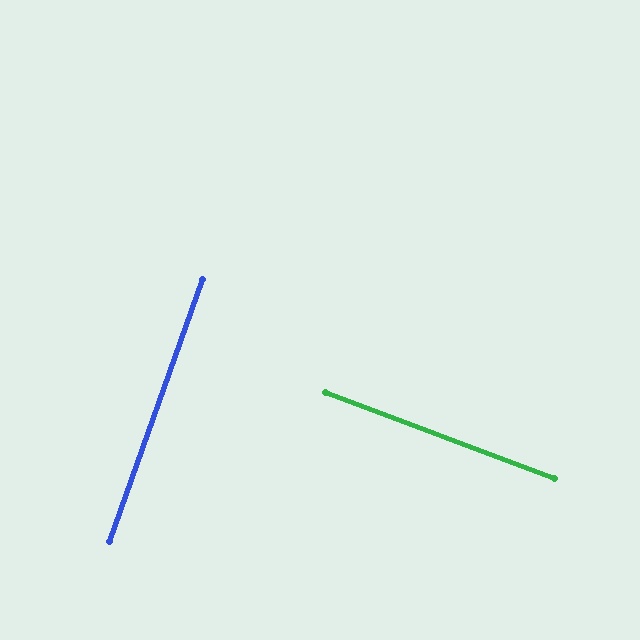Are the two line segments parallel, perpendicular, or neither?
Perpendicular — they meet at approximately 89°.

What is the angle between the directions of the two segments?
Approximately 89 degrees.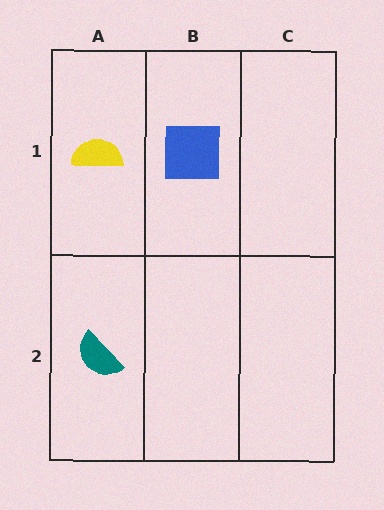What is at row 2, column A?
A teal semicircle.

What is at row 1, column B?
A blue square.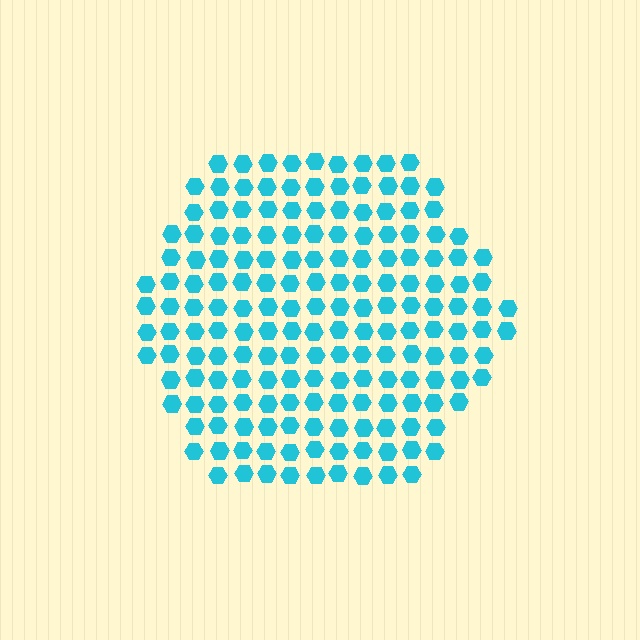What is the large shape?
The large shape is a hexagon.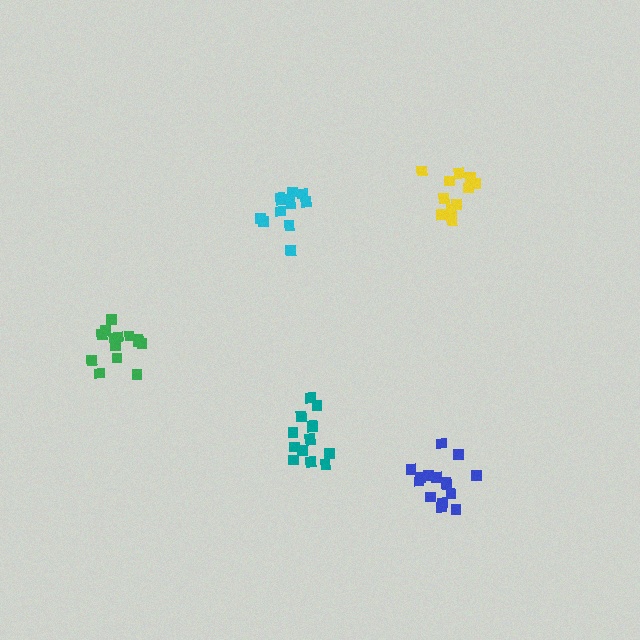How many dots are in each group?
Group 1: 14 dots, Group 2: 15 dots, Group 3: 14 dots, Group 4: 12 dots, Group 5: 12 dots (67 total).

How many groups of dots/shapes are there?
There are 5 groups.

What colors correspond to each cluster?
The clusters are colored: teal, blue, green, yellow, cyan.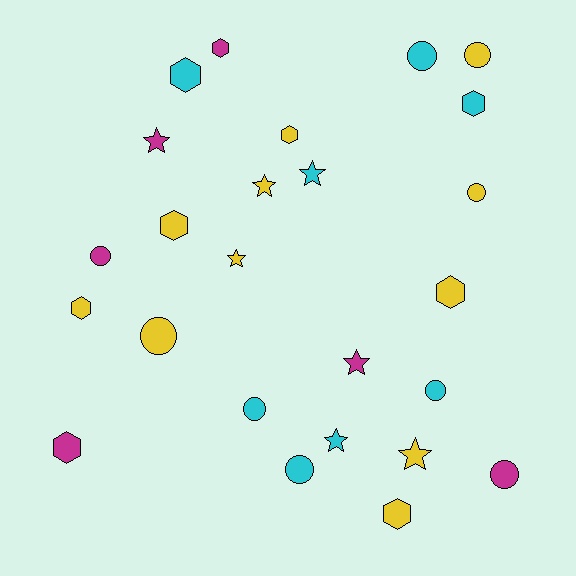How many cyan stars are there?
There are 2 cyan stars.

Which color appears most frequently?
Yellow, with 11 objects.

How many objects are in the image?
There are 25 objects.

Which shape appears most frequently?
Hexagon, with 9 objects.